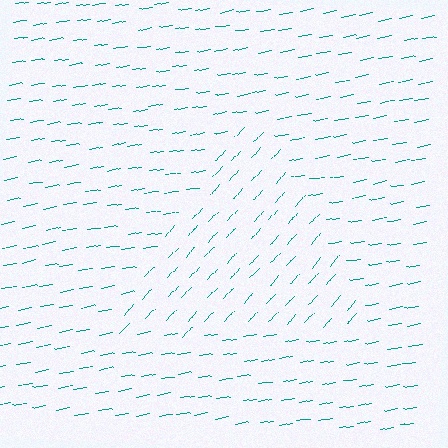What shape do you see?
I see a triangle.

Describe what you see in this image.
The image is filled with small teal line segments. A triangle region in the image has lines oriented differently from the surrounding lines, creating a visible texture boundary.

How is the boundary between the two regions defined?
The boundary is defined purely by a change in line orientation (approximately 40 degrees difference). All lines are the same color and thickness.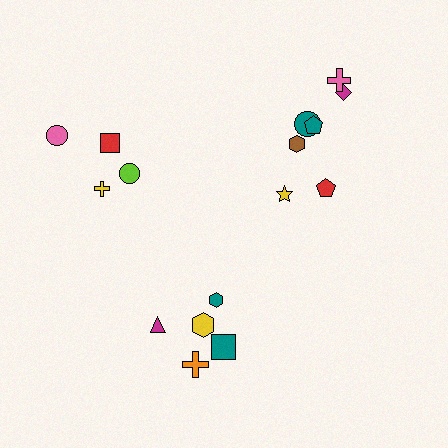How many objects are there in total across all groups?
There are 16 objects.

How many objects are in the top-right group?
There are 7 objects.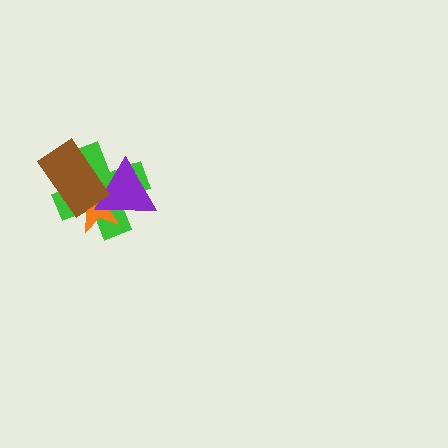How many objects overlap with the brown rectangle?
3 objects overlap with the brown rectangle.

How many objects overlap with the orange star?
3 objects overlap with the orange star.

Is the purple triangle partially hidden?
Yes, it is partially covered by another shape.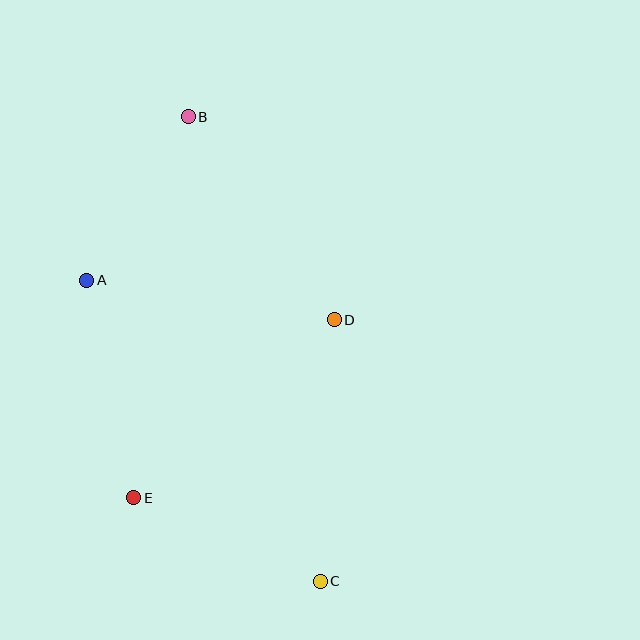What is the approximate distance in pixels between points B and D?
The distance between B and D is approximately 250 pixels.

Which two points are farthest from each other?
Points B and C are farthest from each other.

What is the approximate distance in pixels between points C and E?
The distance between C and E is approximately 204 pixels.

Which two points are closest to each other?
Points A and B are closest to each other.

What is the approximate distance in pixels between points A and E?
The distance between A and E is approximately 222 pixels.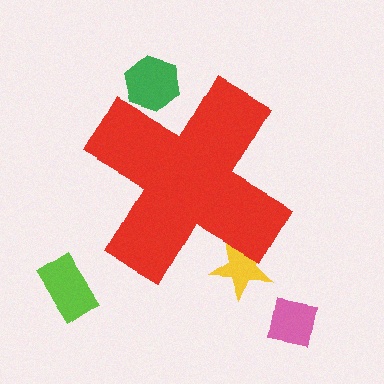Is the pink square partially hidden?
No, the pink square is fully visible.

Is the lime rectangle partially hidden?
No, the lime rectangle is fully visible.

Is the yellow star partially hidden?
Yes, the yellow star is partially hidden behind the red cross.